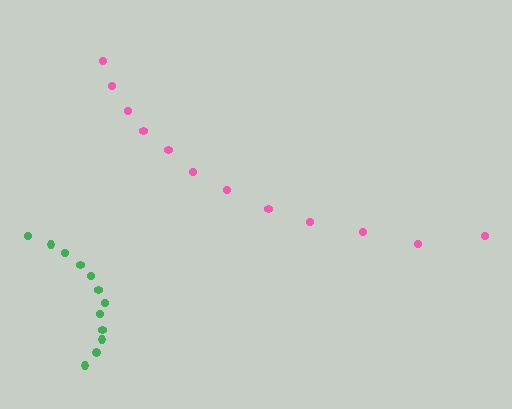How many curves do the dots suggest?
There are 2 distinct paths.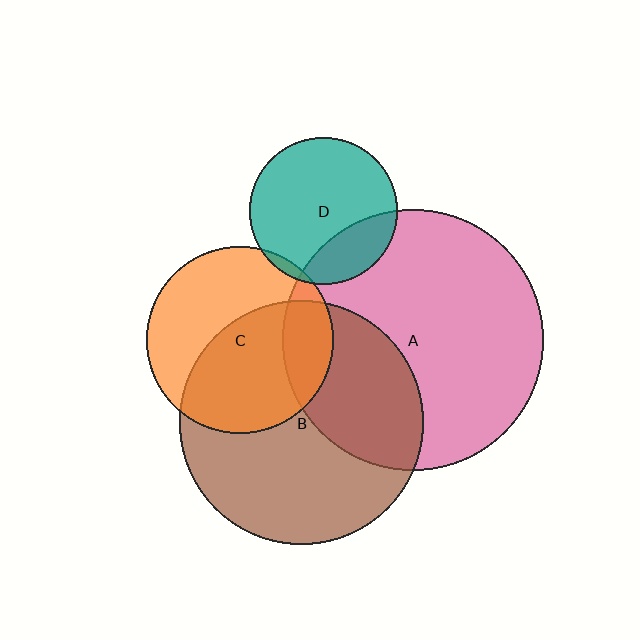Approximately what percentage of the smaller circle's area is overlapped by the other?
Approximately 55%.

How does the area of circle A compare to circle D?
Approximately 3.1 times.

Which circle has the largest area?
Circle A (pink).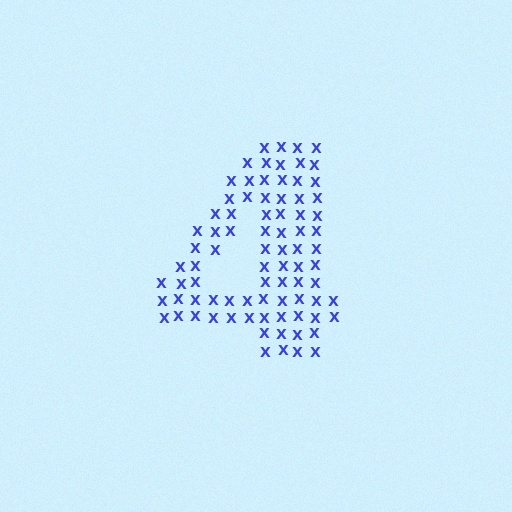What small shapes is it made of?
It is made of small letter X's.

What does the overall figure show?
The overall figure shows the digit 4.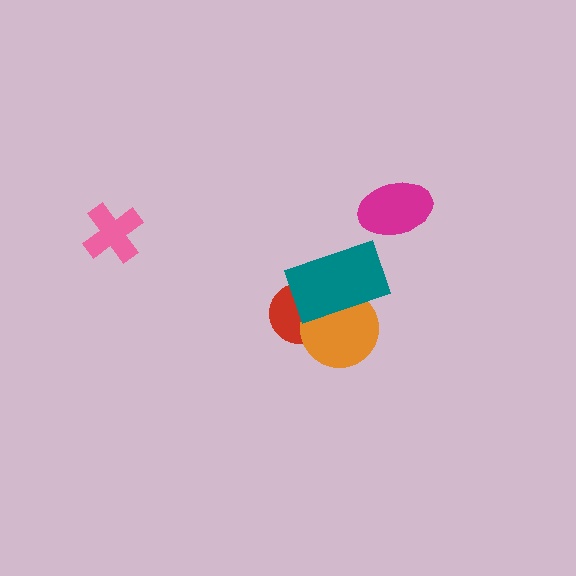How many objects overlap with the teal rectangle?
2 objects overlap with the teal rectangle.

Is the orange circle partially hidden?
Yes, it is partially covered by another shape.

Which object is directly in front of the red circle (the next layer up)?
The orange circle is directly in front of the red circle.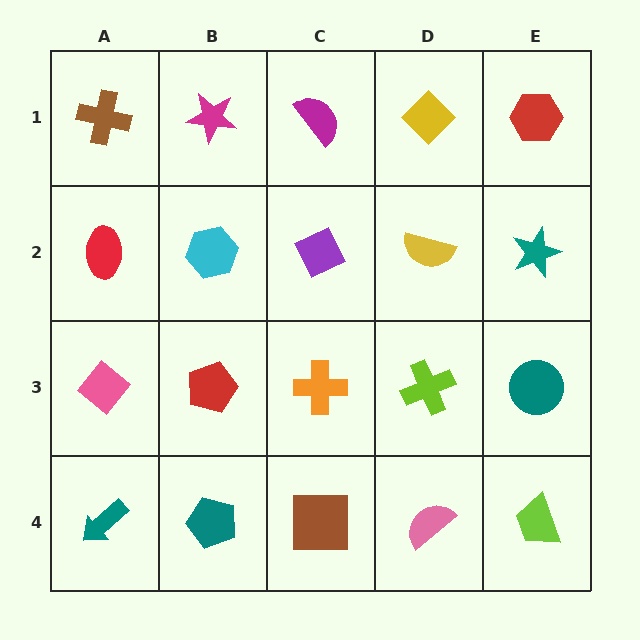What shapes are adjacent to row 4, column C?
An orange cross (row 3, column C), a teal pentagon (row 4, column B), a pink semicircle (row 4, column D).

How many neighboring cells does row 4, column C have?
3.